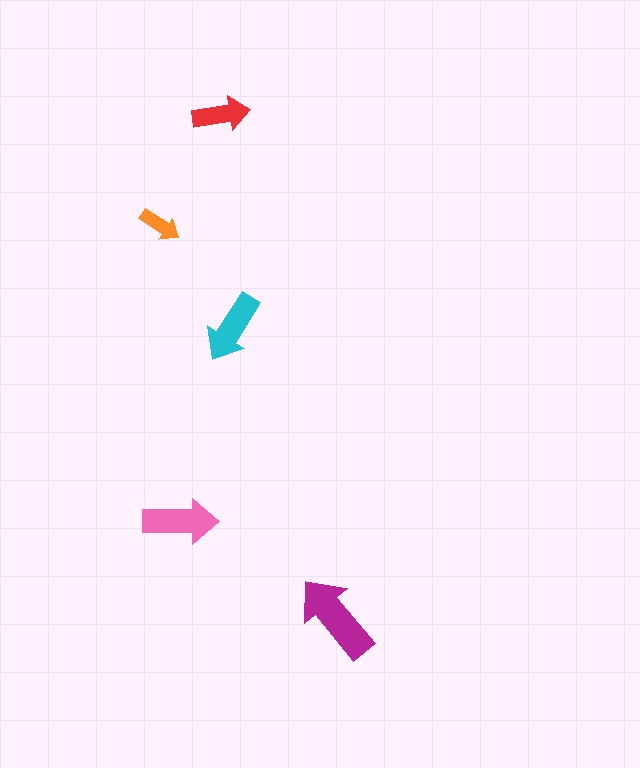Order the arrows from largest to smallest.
the magenta one, the pink one, the cyan one, the red one, the orange one.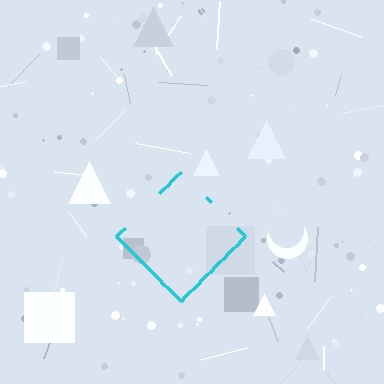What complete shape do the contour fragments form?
The contour fragments form a diamond.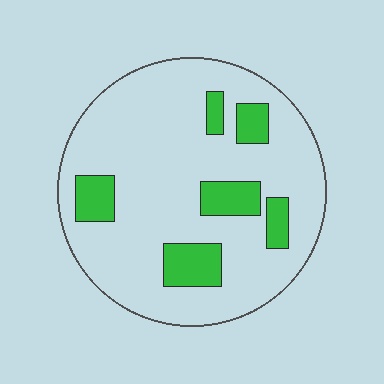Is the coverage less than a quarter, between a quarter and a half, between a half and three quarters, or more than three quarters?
Less than a quarter.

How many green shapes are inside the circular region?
6.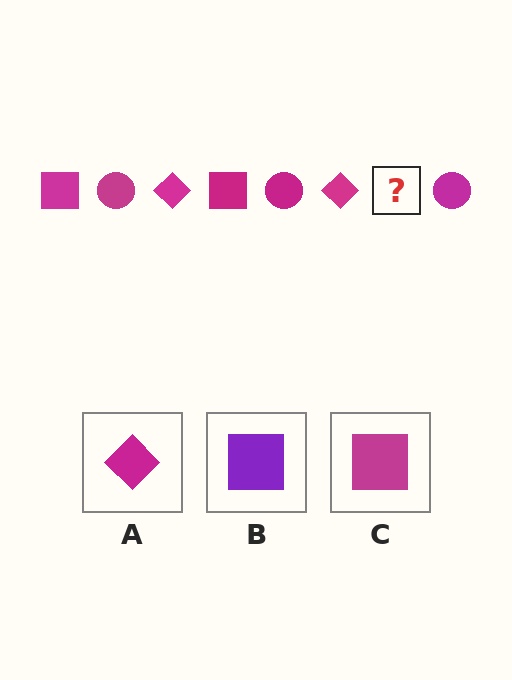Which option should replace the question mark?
Option C.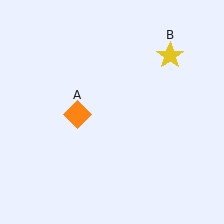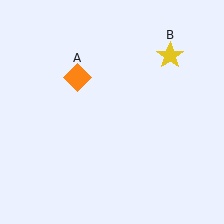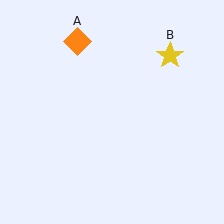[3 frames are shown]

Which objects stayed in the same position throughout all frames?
Yellow star (object B) remained stationary.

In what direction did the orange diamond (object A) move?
The orange diamond (object A) moved up.